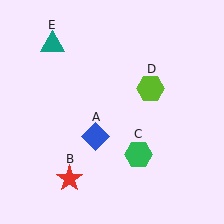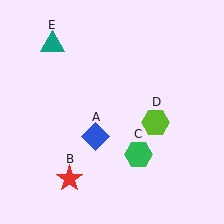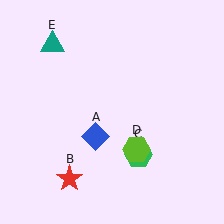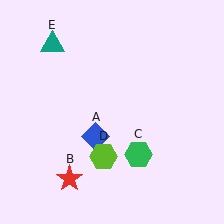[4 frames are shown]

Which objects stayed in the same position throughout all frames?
Blue diamond (object A) and red star (object B) and green hexagon (object C) and teal triangle (object E) remained stationary.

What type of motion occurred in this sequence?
The lime hexagon (object D) rotated clockwise around the center of the scene.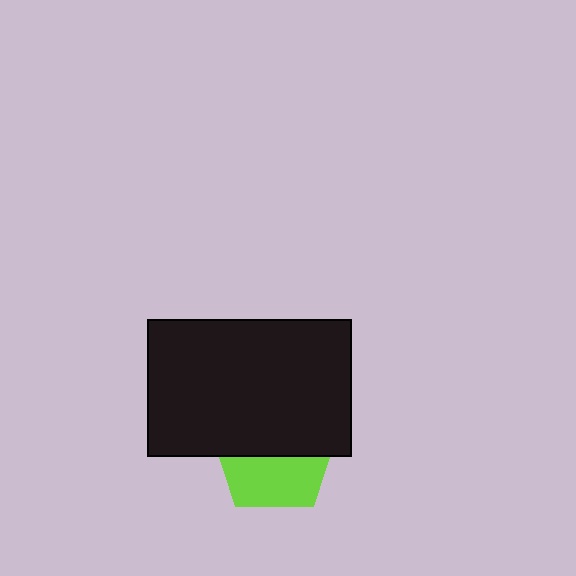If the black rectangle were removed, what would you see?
You would see the complete lime pentagon.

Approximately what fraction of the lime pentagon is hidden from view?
Roughly 56% of the lime pentagon is hidden behind the black rectangle.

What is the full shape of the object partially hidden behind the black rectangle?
The partially hidden object is a lime pentagon.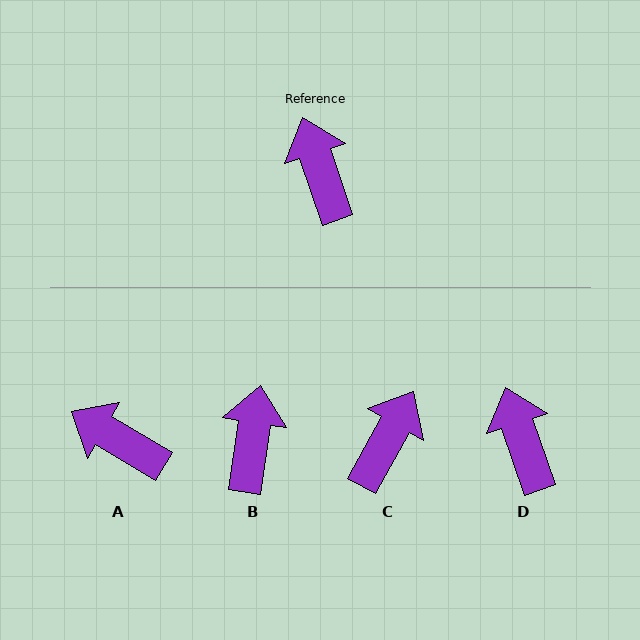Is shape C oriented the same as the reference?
No, it is off by about 48 degrees.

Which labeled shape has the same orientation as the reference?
D.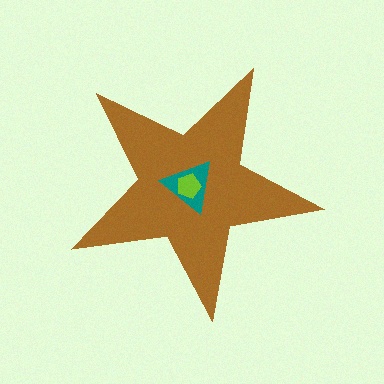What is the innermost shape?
The lime pentagon.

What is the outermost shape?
The brown star.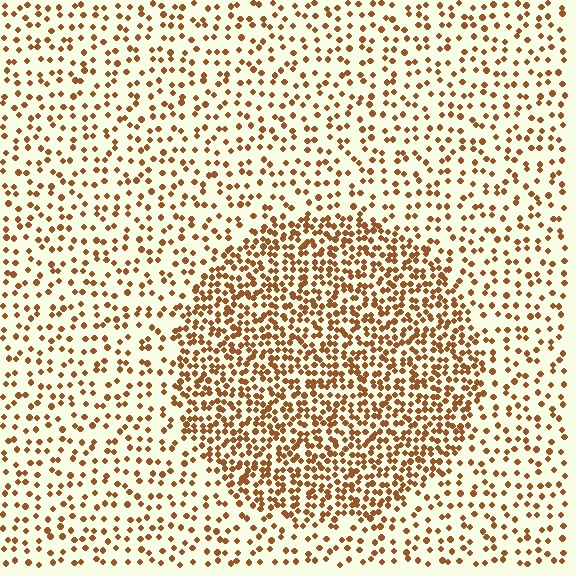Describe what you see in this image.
The image contains small brown elements arranged at two different densities. A circle-shaped region is visible where the elements are more densely packed than the surrounding area.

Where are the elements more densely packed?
The elements are more densely packed inside the circle boundary.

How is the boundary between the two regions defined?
The boundary is defined by a change in element density (approximately 2.3x ratio). All elements are the same color, size, and shape.